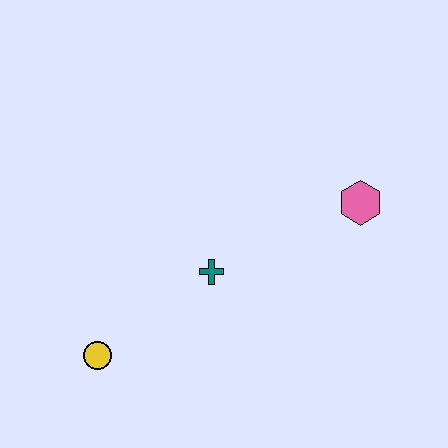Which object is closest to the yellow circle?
The teal cross is closest to the yellow circle.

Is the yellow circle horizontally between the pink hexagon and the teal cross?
No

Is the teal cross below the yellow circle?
No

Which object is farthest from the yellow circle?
The pink hexagon is farthest from the yellow circle.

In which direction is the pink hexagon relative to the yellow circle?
The pink hexagon is to the right of the yellow circle.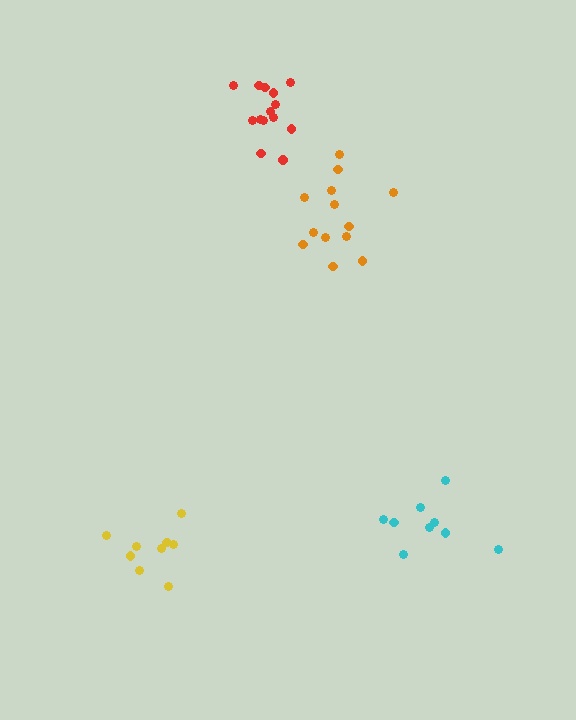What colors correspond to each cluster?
The clusters are colored: orange, yellow, cyan, red.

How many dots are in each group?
Group 1: 13 dots, Group 2: 9 dots, Group 3: 9 dots, Group 4: 14 dots (45 total).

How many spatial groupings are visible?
There are 4 spatial groupings.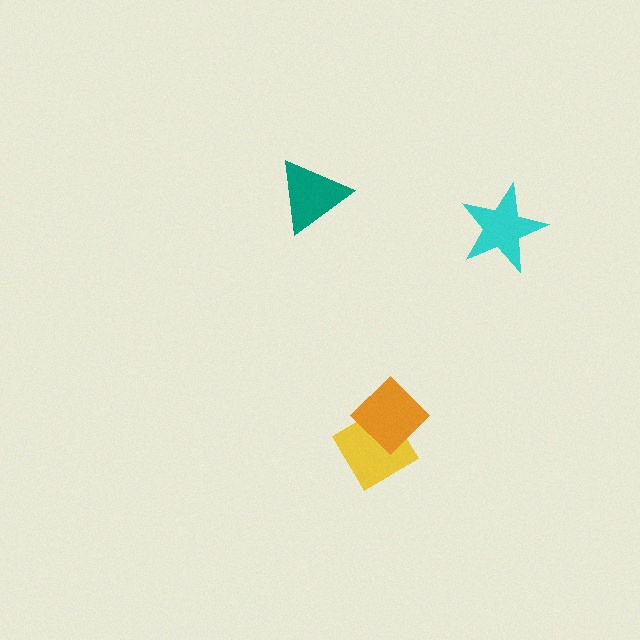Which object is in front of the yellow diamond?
The orange diamond is in front of the yellow diamond.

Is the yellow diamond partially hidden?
Yes, it is partially covered by another shape.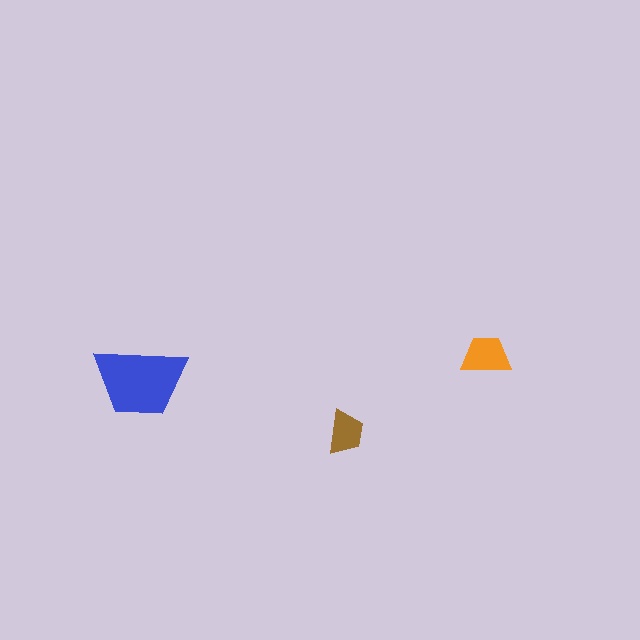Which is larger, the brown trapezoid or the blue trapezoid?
The blue one.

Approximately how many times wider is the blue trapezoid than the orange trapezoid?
About 2 times wider.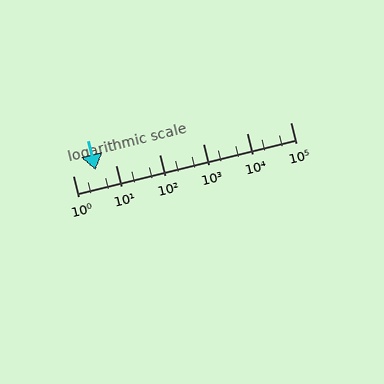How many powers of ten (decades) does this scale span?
The scale spans 5 decades, from 1 to 100000.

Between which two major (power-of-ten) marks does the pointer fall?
The pointer is between 1 and 10.